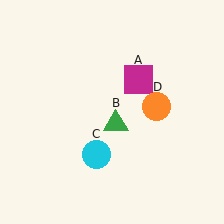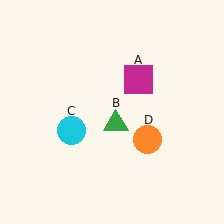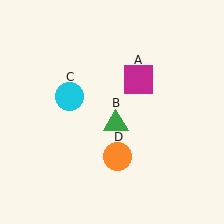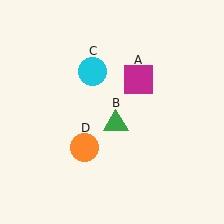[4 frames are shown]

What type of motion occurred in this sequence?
The cyan circle (object C), orange circle (object D) rotated clockwise around the center of the scene.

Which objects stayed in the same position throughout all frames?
Magenta square (object A) and green triangle (object B) remained stationary.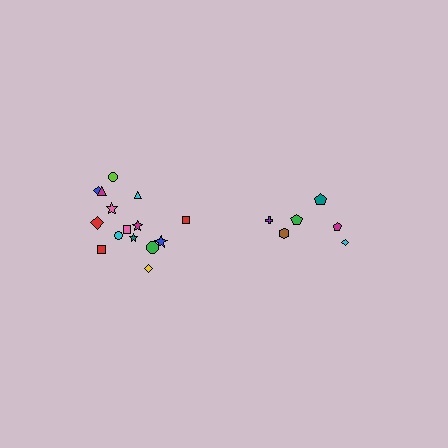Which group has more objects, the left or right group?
The left group.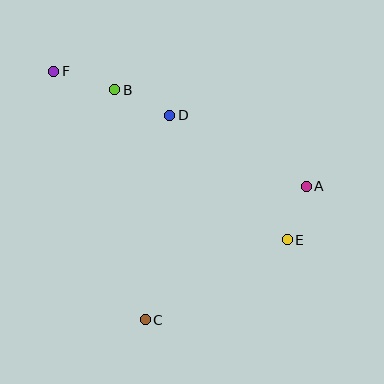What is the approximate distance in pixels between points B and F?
The distance between B and F is approximately 64 pixels.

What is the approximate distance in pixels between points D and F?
The distance between D and F is approximately 124 pixels.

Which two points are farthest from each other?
Points E and F are farthest from each other.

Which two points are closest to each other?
Points A and E are closest to each other.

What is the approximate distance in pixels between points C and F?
The distance between C and F is approximately 265 pixels.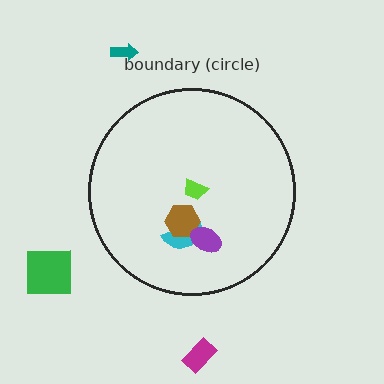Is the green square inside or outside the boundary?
Outside.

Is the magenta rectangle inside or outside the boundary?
Outside.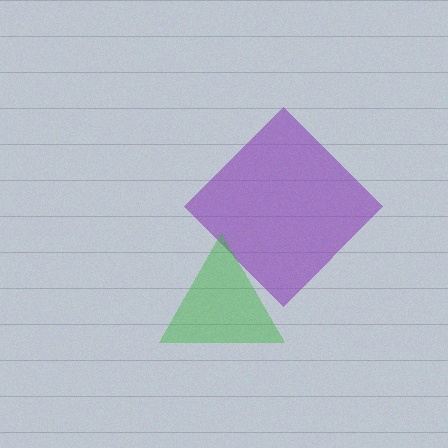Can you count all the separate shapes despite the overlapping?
Yes, there are 2 separate shapes.